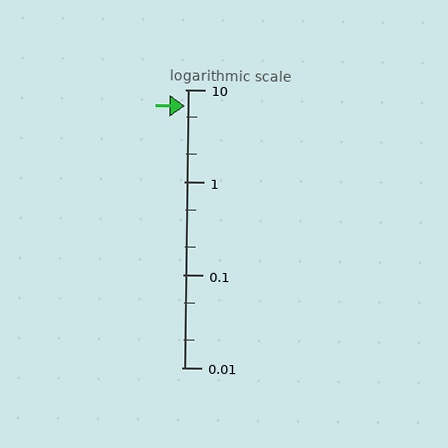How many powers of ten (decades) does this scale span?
The scale spans 3 decades, from 0.01 to 10.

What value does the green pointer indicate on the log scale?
The pointer indicates approximately 6.7.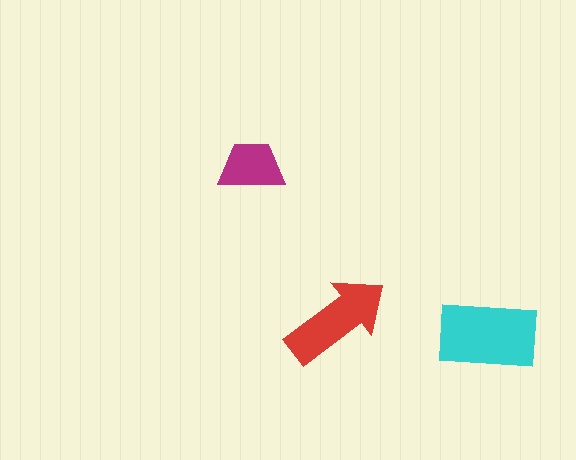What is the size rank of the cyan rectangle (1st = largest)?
1st.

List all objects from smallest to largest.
The magenta trapezoid, the red arrow, the cyan rectangle.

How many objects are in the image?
There are 3 objects in the image.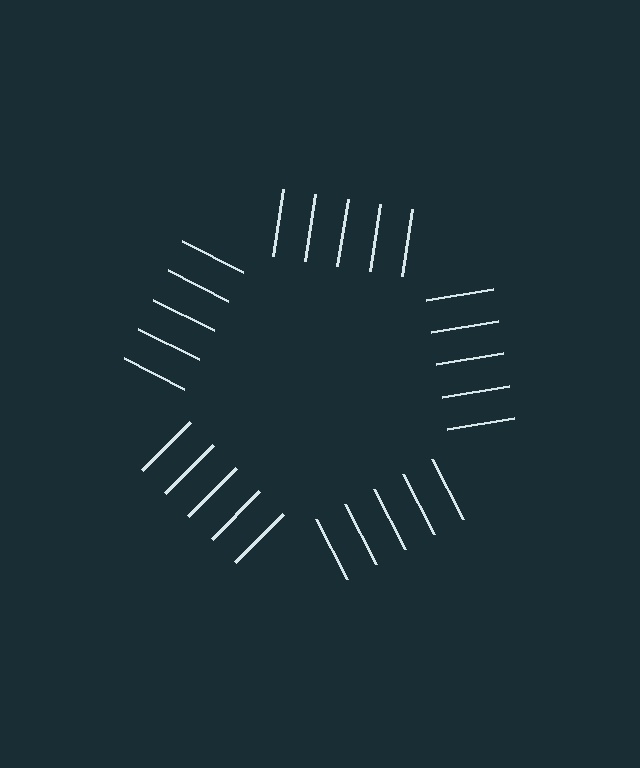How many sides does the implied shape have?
5 sides — the line-ends trace a pentagon.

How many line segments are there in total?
25 — 5 along each of the 5 edges.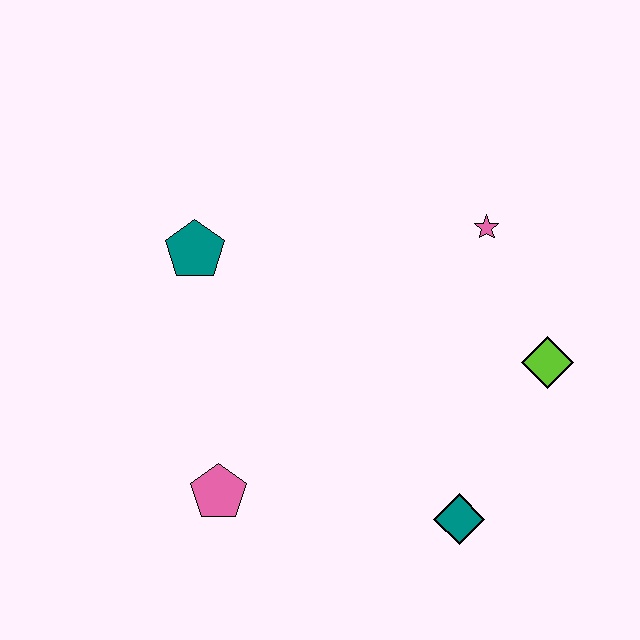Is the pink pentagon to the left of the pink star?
Yes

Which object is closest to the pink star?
The lime diamond is closest to the pink star.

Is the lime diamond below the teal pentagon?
Yes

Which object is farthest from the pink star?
The pink pentagon is farthest from the pink star.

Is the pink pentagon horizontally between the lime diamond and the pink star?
No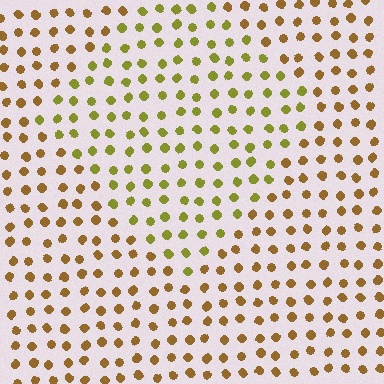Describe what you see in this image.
The image is filled with small brown elements in a uniform arrangement. A diamond-shaped region is visible where the elements are tinted to a slightly different hue, forming a subtle color boundary.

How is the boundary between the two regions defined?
The boundary is defined purely by a slight shift in hue (about 33 degrees). Spacing, size, and orientation are identical on both sides.